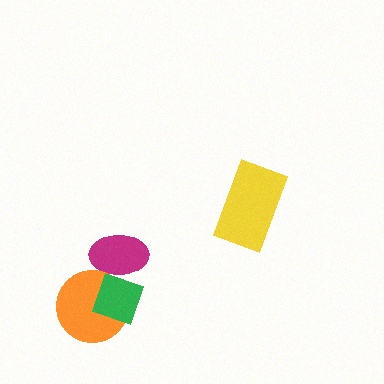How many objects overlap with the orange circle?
2 objects overlap with the orange circle.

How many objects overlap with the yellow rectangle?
0 objects overlap with the yellow rectangle.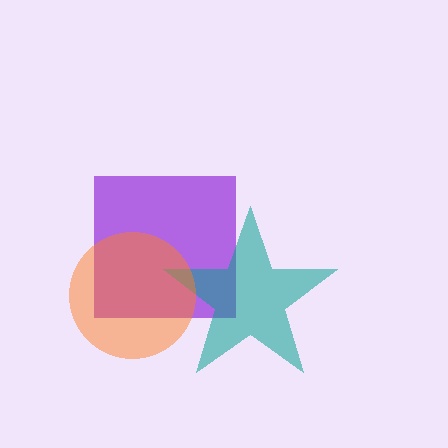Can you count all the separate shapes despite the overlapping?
Yes, there are 3 separate shapes.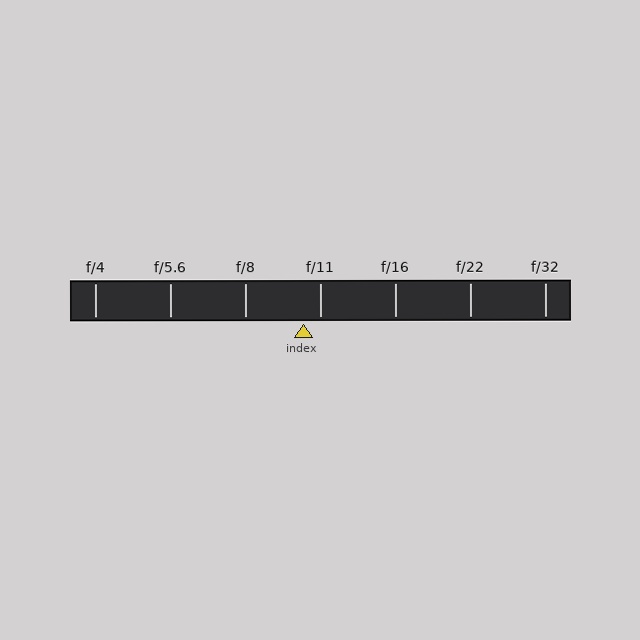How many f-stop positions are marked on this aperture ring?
There are 7 f-stop positions marked.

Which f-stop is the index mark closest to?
The index mark is closest to f/11.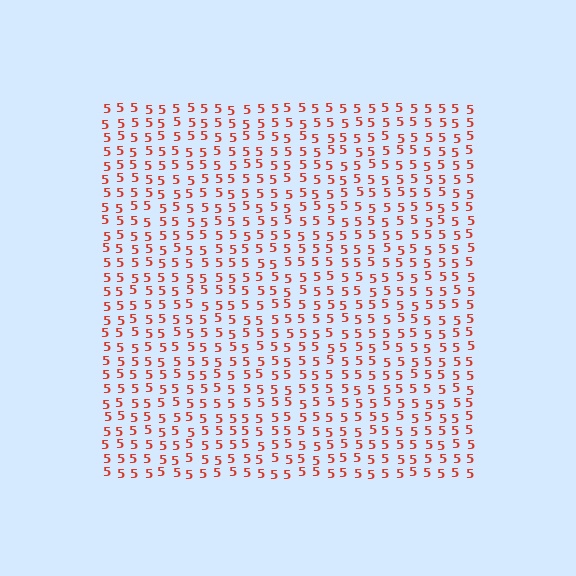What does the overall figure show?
The overall figure shows a square.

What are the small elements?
The small elements are digit 5's.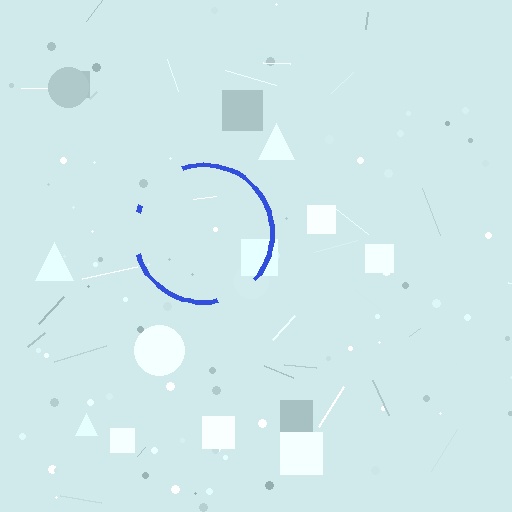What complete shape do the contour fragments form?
The contour fragments form a circle.